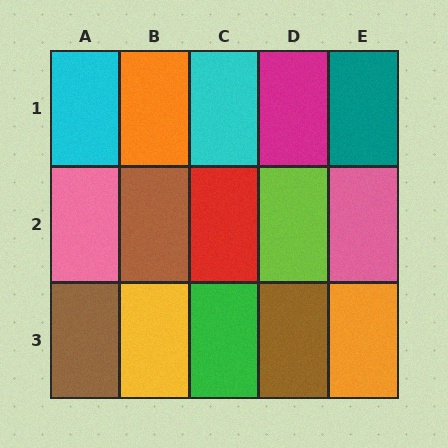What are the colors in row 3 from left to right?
Brown, yellow, green, brown, orange.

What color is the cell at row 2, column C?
Red.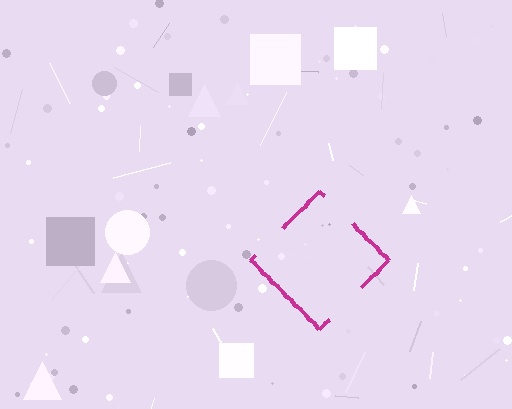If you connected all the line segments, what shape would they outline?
They would outline a diamond.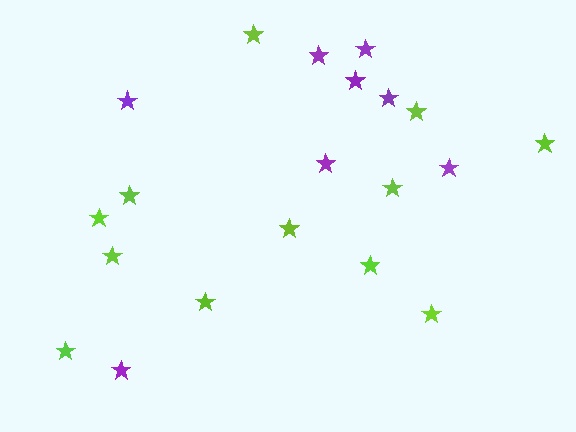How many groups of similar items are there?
There are 2 groups: one group of purple stars (8) and one group of lime stars (12).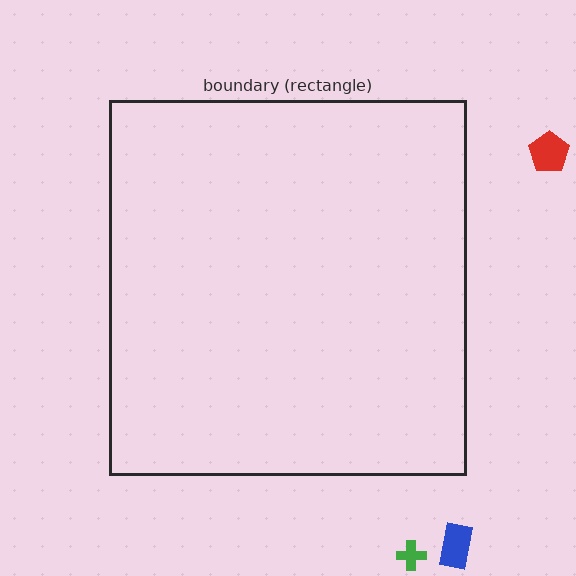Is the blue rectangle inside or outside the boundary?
Outside.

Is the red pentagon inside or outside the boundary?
Outside.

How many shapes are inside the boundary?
0 inside, 3 outside.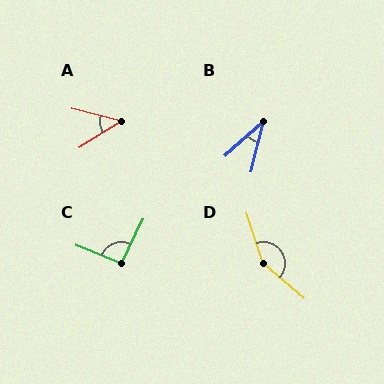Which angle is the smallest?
B, at approximately 33 degrees.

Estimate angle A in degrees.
Approximately 46 degrees.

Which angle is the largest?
D, at approximately 149 degrees.